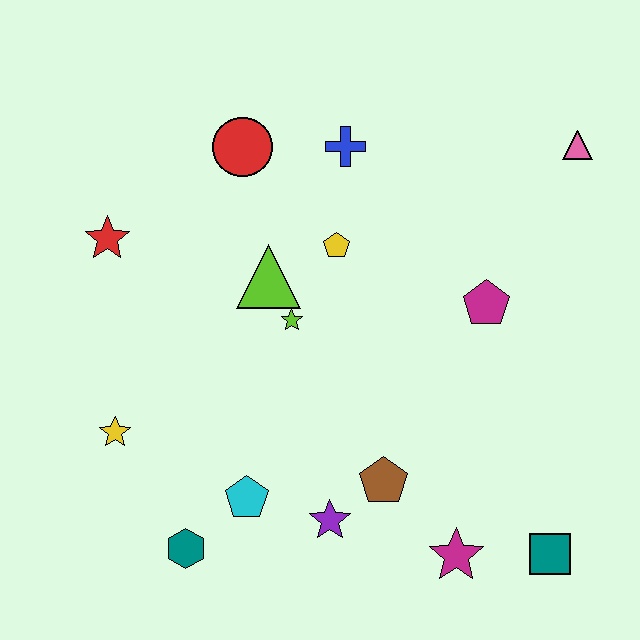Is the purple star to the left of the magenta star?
Yes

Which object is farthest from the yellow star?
The pink triangle is farthest from the yellow star.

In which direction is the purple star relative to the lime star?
The purple star is below the lime star.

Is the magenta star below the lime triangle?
Yes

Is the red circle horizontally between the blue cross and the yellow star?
Yes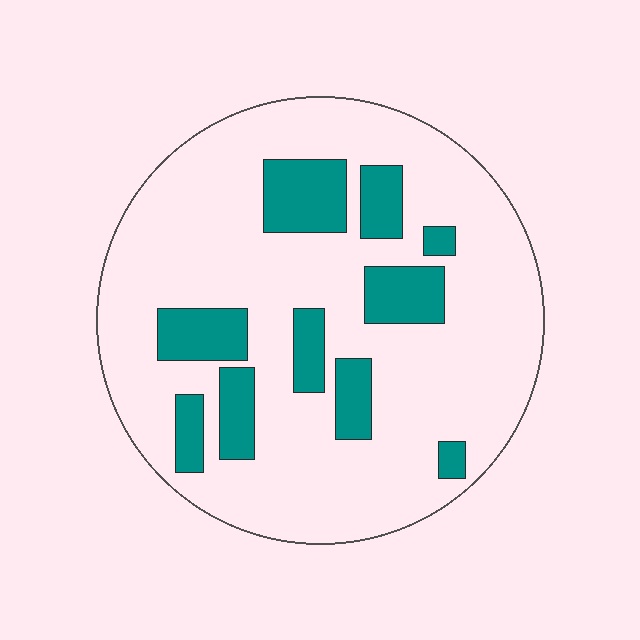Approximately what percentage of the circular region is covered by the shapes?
Approximately 20%.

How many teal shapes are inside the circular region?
10.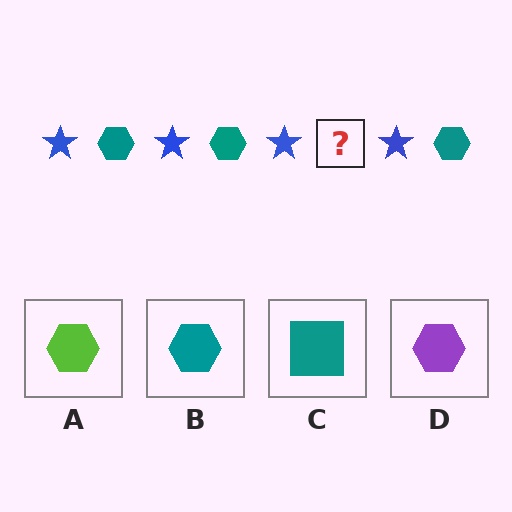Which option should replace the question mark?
Option B.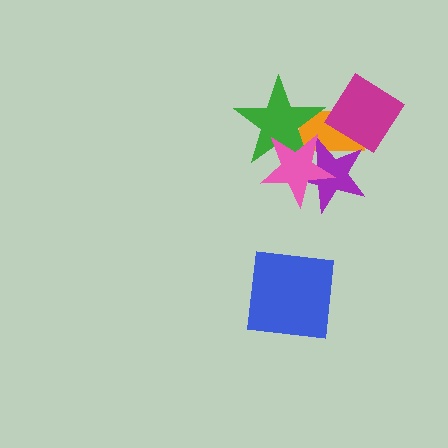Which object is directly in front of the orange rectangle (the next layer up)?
The purple star is directly in front of the orange rectangle.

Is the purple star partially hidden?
Yes, it is partially covered by another shape.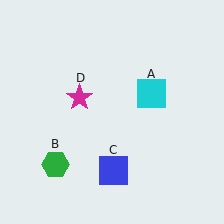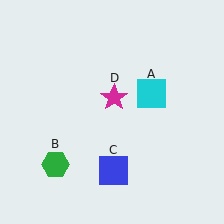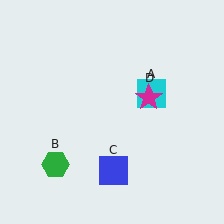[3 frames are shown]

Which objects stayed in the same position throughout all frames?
Cyan square (object A) and green hexagon (object B) and blue square (object C) remained stationary.